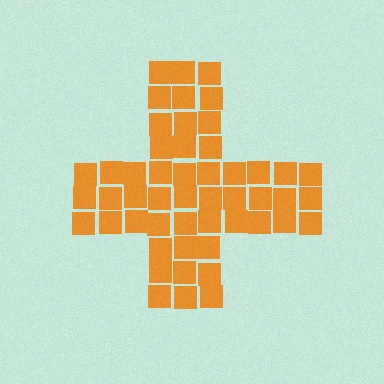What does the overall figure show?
The overall figure shows a cross.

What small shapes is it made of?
It is made of small squares.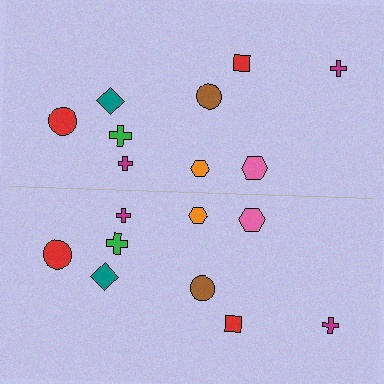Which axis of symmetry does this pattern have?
The pattern has a horizontal axis of symmetry running through the center of the image.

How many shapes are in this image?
There are 18 shapes in this image.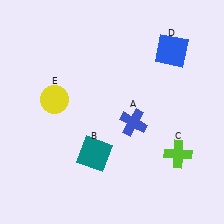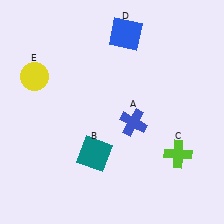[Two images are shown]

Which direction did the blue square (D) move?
The blue square (D) moved left.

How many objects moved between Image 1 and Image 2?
2 objects moved between the two images.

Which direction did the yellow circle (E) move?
The yellow circle (E) moved up.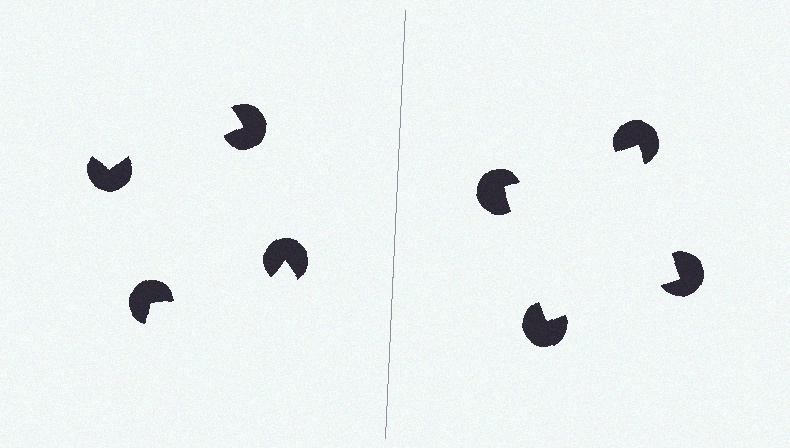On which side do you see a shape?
An illusory square appears on the right side. On the left side the wedge cuts are rotated, so no coherent shape forms.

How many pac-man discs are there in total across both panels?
8 — 4 on each side.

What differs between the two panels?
The pac-man discs are positioned identically on both sides; only the wedge orientations differ. On the right they align to a square; on the left they are misaligned.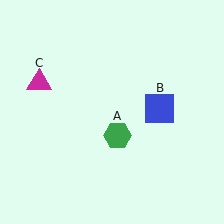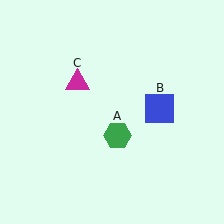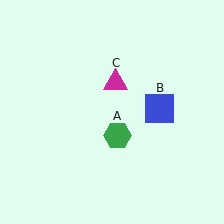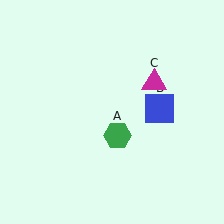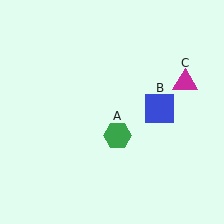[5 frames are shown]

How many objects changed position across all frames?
1 object changed position: magenta triangle (object C).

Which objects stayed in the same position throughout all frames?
Green hexagon (object A) and blue square (object B) remained stationary.